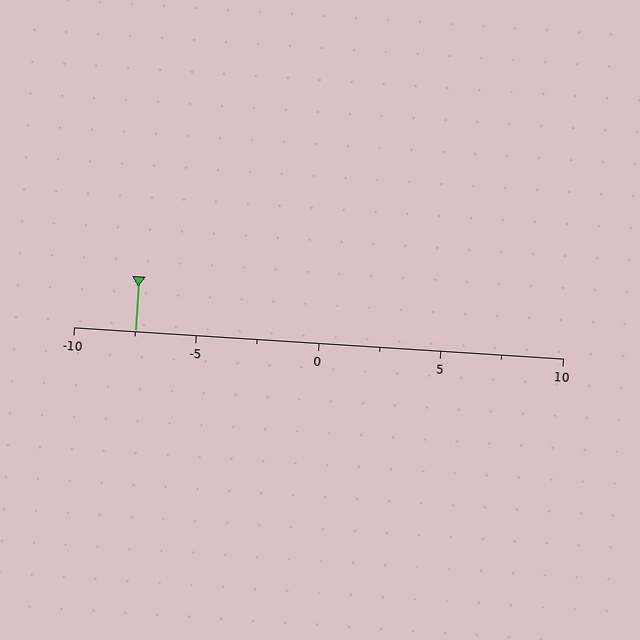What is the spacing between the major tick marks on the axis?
The major ticks are spaced 5 apart.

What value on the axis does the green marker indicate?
The marker indicates approximately -7.5.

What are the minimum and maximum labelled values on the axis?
The axis runs from -10 to 10.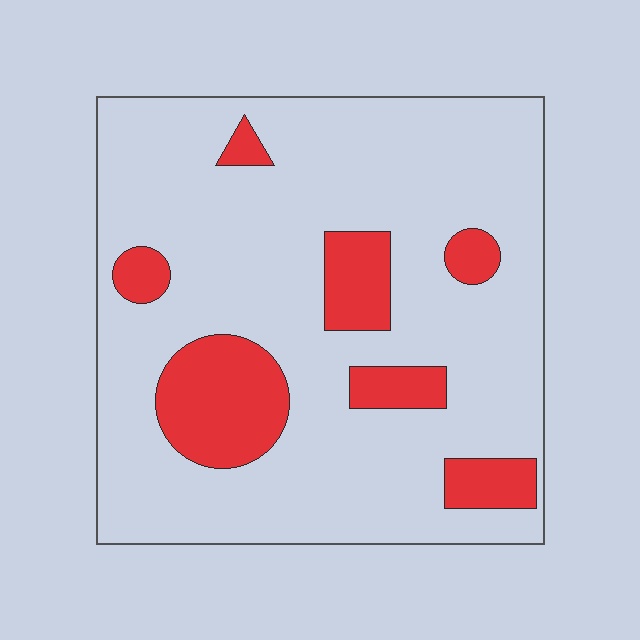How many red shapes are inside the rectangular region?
7.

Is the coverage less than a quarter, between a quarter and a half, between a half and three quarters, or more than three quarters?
Less than a quarter.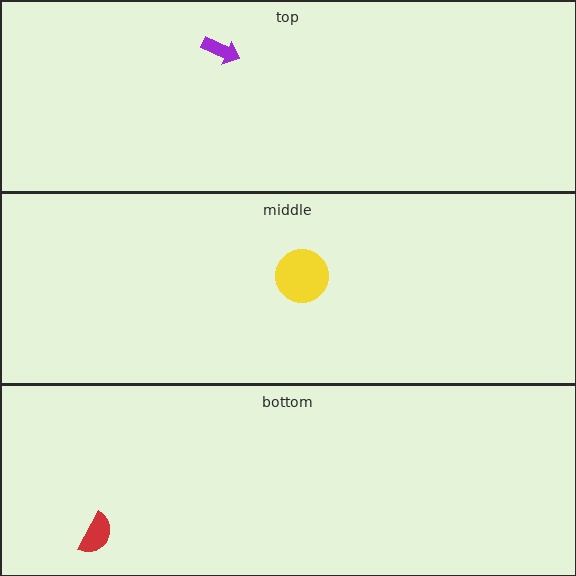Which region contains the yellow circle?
The middle region.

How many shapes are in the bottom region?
1.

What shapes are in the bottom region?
The red semicircle.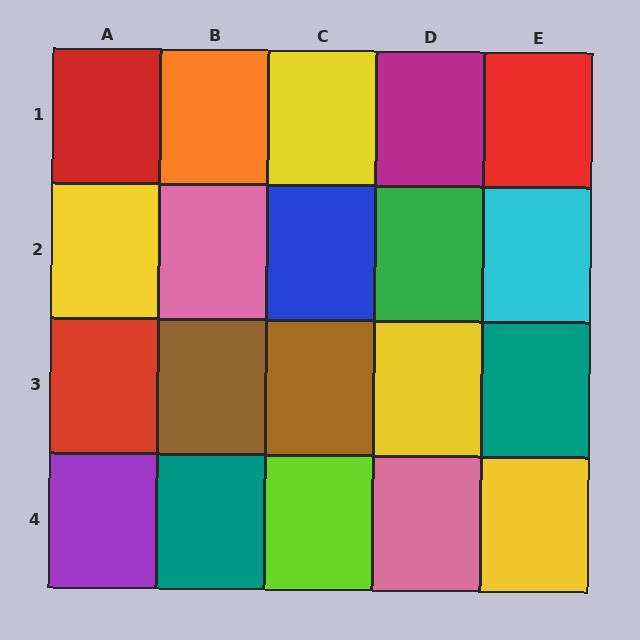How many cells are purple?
1 cell is purple.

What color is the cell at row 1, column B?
Orange.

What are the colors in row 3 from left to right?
Red, brown, brown, yellow, teal.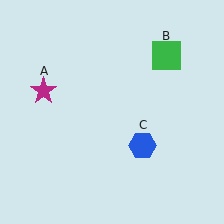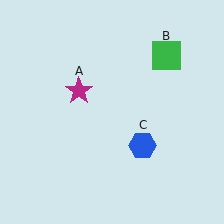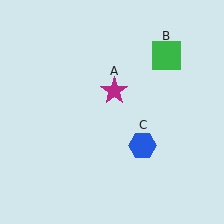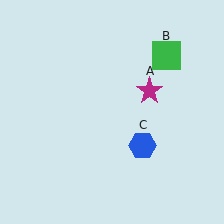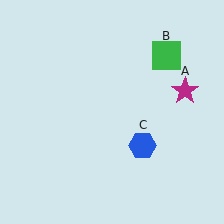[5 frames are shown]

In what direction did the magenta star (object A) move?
The magenta star (object A) moved right.